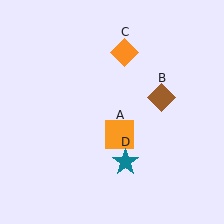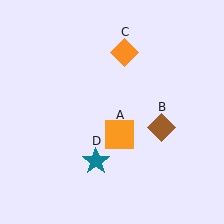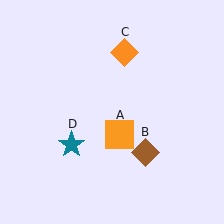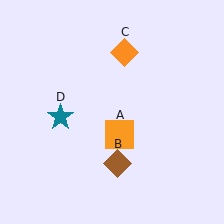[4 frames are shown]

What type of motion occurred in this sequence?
The brown diamond (object B), teal star (object D) rotated clockwise around the center of the scene.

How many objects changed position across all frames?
2 objects changed position: brown diamond (object B), teal star (object D).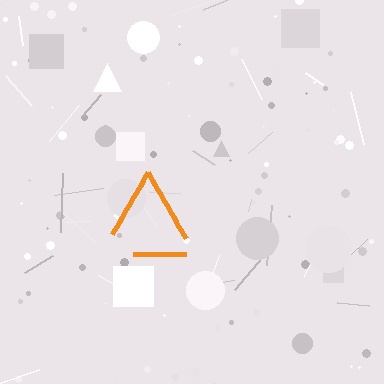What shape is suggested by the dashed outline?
The dashed outline suggests a triangle.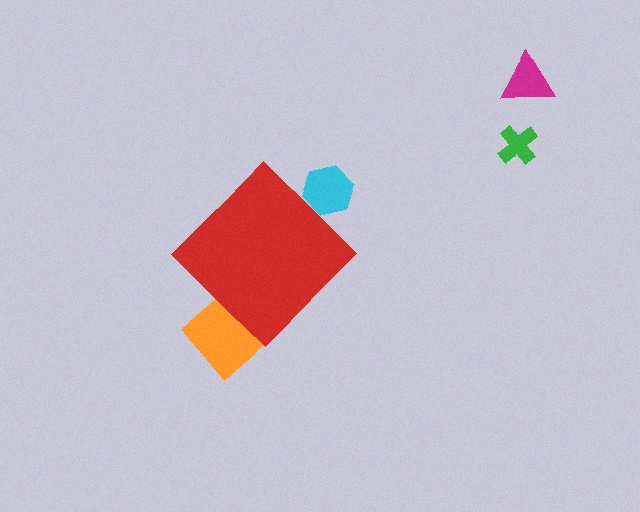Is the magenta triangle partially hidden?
No, the magenta triangle is fully visible.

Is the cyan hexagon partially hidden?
Yes, the cyan hexagon is partially hidden behind the red diamond.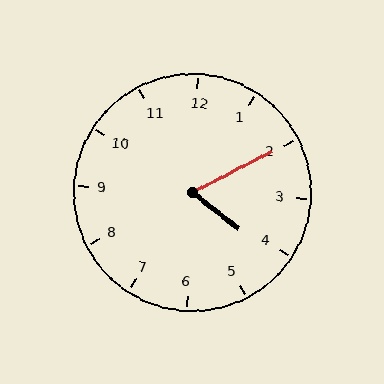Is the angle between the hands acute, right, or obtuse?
It is acute.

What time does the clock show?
4:10.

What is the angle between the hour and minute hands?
Approximately 65 degrees.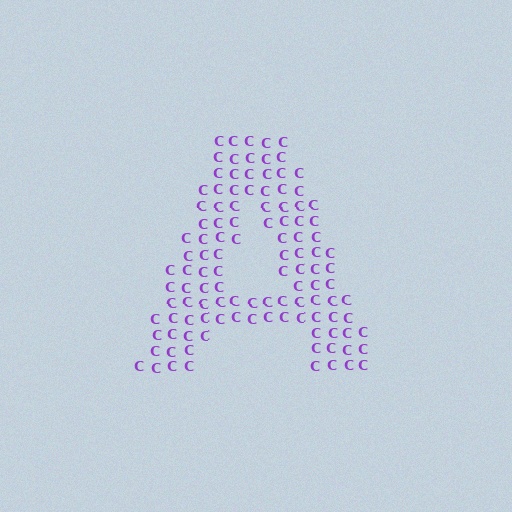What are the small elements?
The small elements are letter C's.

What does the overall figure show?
The overall figure shows the letter A.